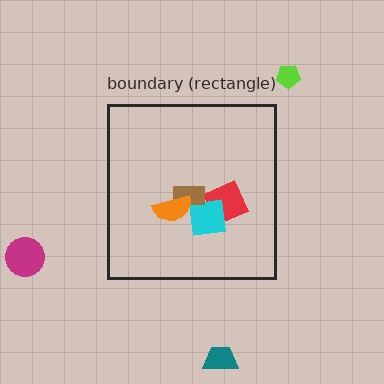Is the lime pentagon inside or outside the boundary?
Outside.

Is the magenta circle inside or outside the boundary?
Outside.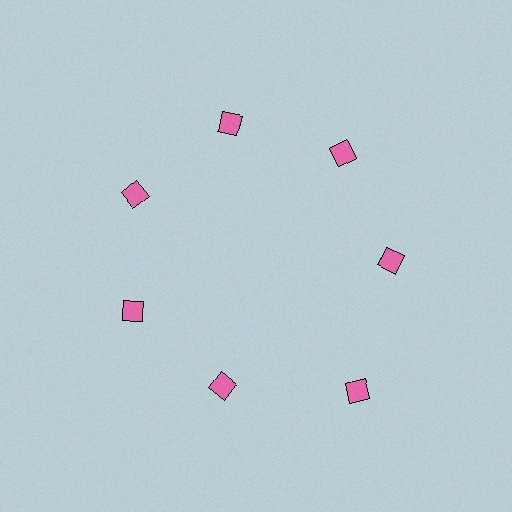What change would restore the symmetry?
The symmetry would be restored by moving it inward, back onto the ring so that all 7 diamonds sit at equal angles and equal distance from the center.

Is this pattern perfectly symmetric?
No. The 7 pink diamonds are arranged in a ring, but one element near the 5 o'clock position is pushed outward from the center, breaking the 7-fold rotational symmetry.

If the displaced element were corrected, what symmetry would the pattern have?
It would have 7-fold rotational symmetry — the pattern would map onto itself every 51 degrees.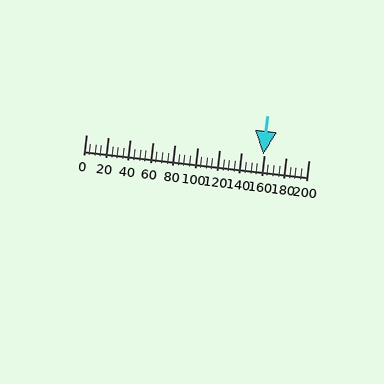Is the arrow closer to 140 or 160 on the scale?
The arrow is closer to 160.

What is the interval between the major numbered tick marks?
The major tick marks are spaced 20 units apart.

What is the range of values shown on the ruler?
The ruler shows values from 0 to 200.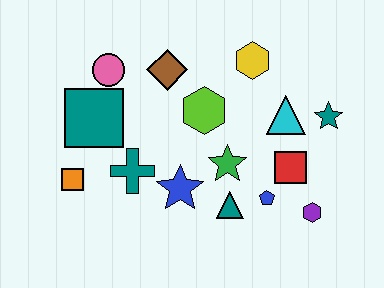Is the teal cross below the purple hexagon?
No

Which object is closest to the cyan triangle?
The teal star is closest to the cyan triangle.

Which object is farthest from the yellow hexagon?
The orange square is farthest from the yellow hexagon.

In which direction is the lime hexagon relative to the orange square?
The lime hexagon is to the right of the orange square.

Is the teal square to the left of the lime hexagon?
Yes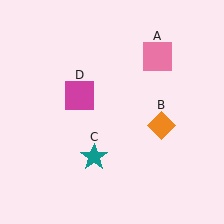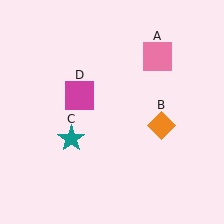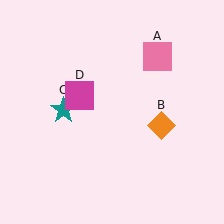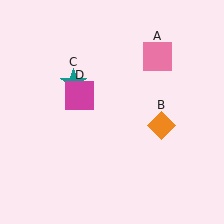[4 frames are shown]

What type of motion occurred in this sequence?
The teal star (object C) rotated clockwise around the center of the scene.